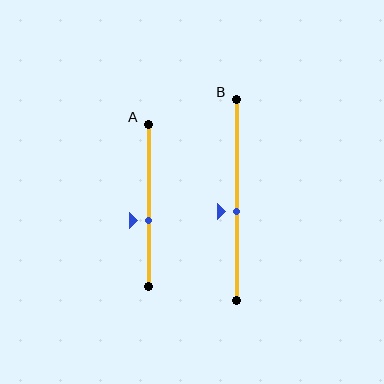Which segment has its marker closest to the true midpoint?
Segment B has its marker closest to the true midpoint.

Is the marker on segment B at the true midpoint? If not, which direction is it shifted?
No, the marker on segment B is shifted downward by about 6% of the segment length.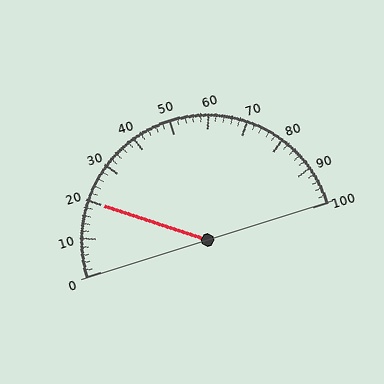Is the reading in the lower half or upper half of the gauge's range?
The reading is in the lower half of the range (0 to 100).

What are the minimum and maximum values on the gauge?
The gauge ranges from 0 to 100.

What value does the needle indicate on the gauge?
The needle indicates approximately 20.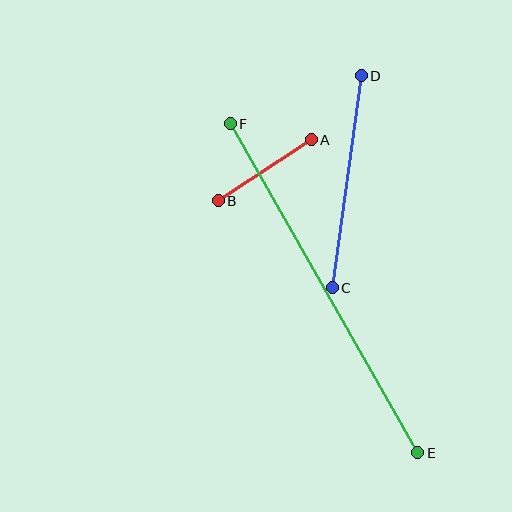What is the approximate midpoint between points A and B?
The midpoint is at approximately (265, 170) pixels.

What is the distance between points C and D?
The distance is approximately 214 pixels.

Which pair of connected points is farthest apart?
Points E and F are farthest apart.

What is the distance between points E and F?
The distance is approximately 379 pixels.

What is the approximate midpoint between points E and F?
The midpoint is at approximately (324, 288) pixels.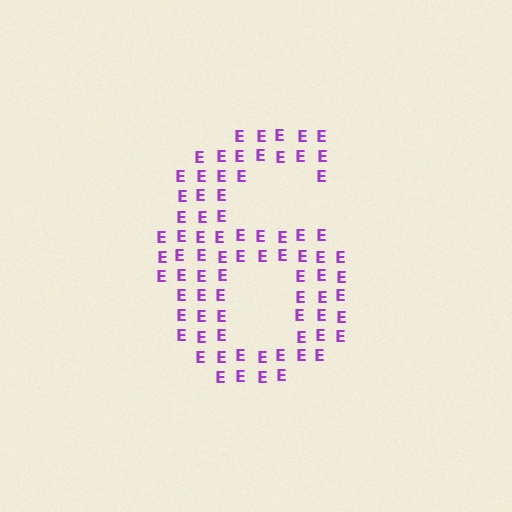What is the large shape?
The large shape is the digit 6.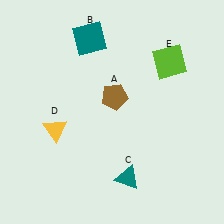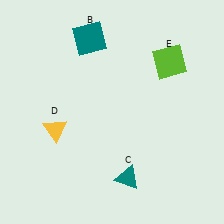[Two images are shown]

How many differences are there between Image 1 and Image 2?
There is 1 difference between the two images.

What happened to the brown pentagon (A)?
The brown pentagon (A) was removed in Image 2. It was in the top-right area of Image 1.